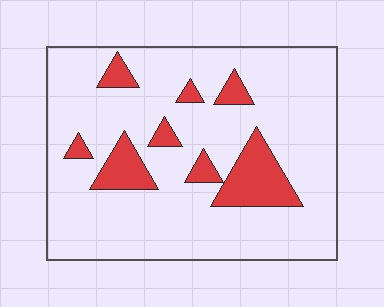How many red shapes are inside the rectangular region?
8.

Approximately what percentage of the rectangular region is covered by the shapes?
Approximately 15%.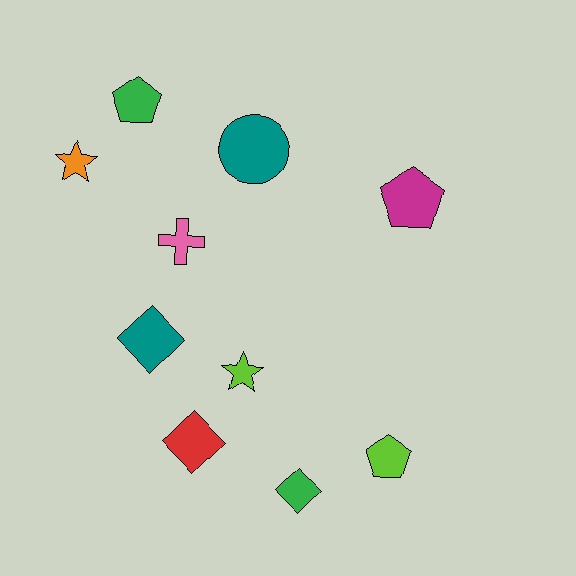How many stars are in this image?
There are 2 stars.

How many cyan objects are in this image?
There are no cyan objects.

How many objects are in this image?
There are 10 objects.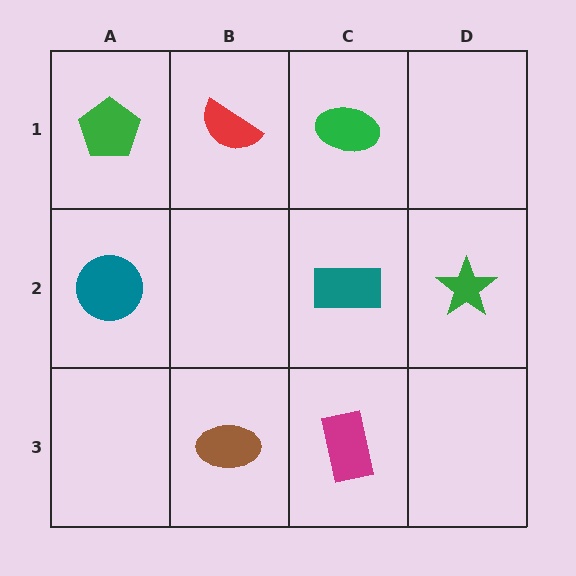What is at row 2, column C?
A teal rectangle.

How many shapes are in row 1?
3 shapes.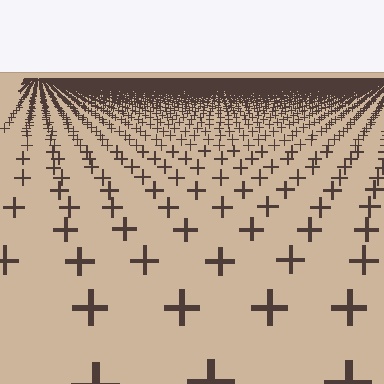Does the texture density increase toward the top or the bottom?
Density increases toward the top.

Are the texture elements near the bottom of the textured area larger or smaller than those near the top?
Larger. Near the bottom, elements are closer to the viewer and appear at a bigger on-screen size.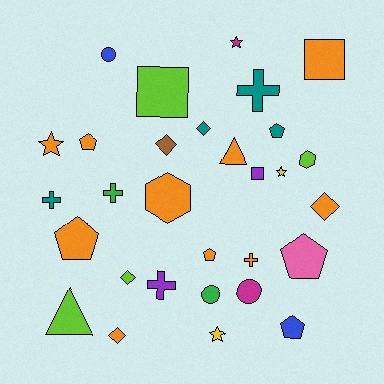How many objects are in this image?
There are 30 objects.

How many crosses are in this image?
There are 5 crosses.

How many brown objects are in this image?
There is 1 brown object.